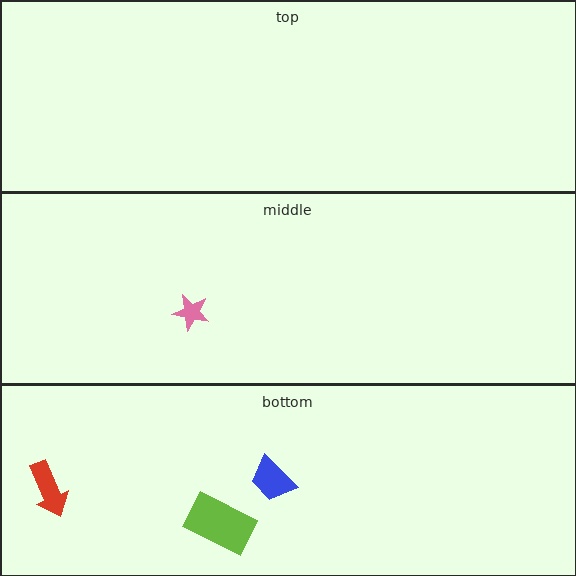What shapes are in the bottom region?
The blue trapezoid, the red arrow, the lime rectangle.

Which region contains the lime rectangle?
The bottom region.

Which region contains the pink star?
The middle region.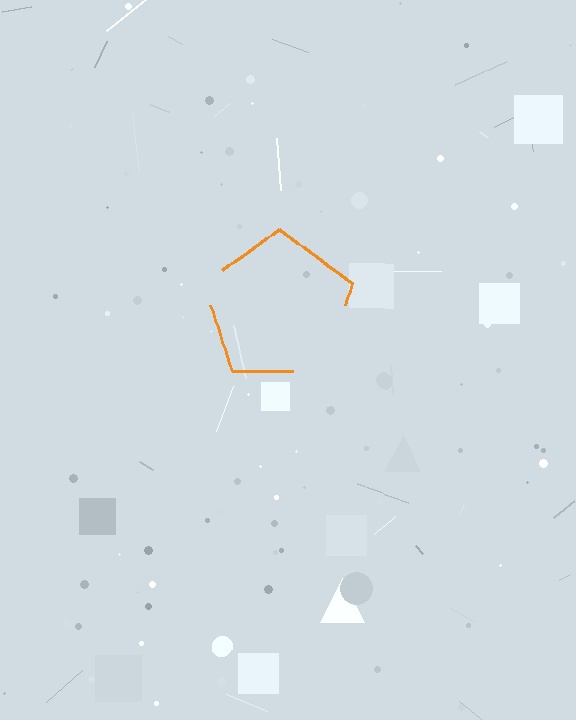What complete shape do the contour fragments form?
The contour fragments form a pentagon.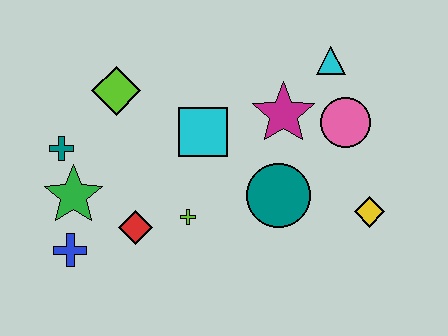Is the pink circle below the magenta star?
Yes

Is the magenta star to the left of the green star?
No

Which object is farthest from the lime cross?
The cyan triangle is farthest from the lime cross.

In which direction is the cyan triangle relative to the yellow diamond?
The cyan triangle is above the yellow diamond.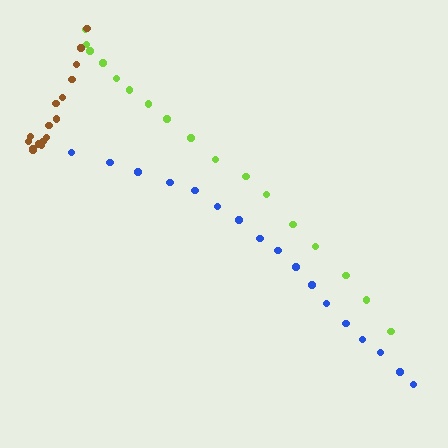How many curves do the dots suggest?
There are 3 distinct paths.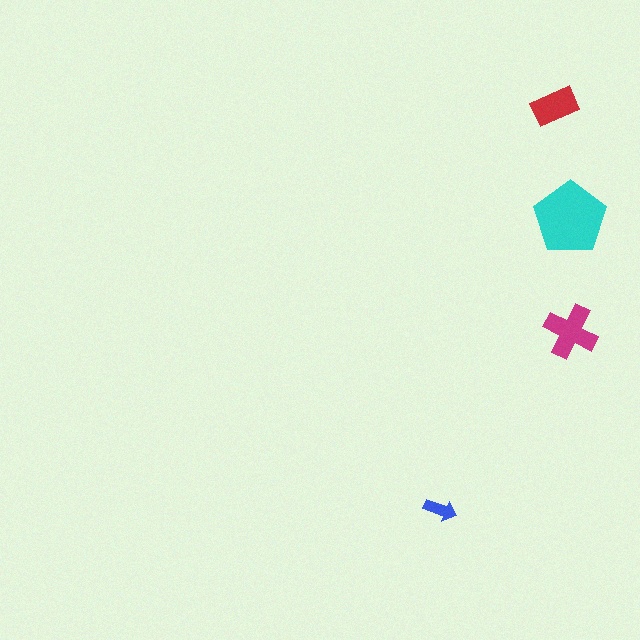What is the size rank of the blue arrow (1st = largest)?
4th.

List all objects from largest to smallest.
The cyan pentagon, the magenta cross, the red rectangle, the blue arrow.